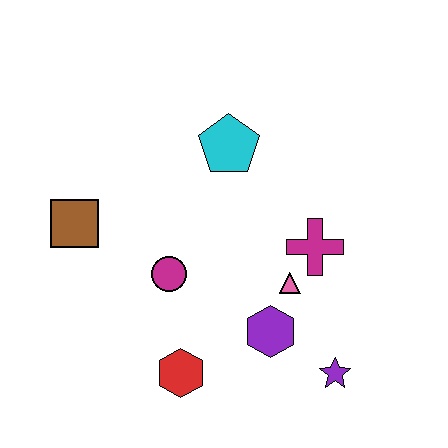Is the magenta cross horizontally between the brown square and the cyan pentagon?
No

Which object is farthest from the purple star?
The brown square is farthest from the purple star.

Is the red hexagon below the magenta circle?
Yes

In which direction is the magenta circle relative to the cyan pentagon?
The magenta circle is below the cyan pentagon.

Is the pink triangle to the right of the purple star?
No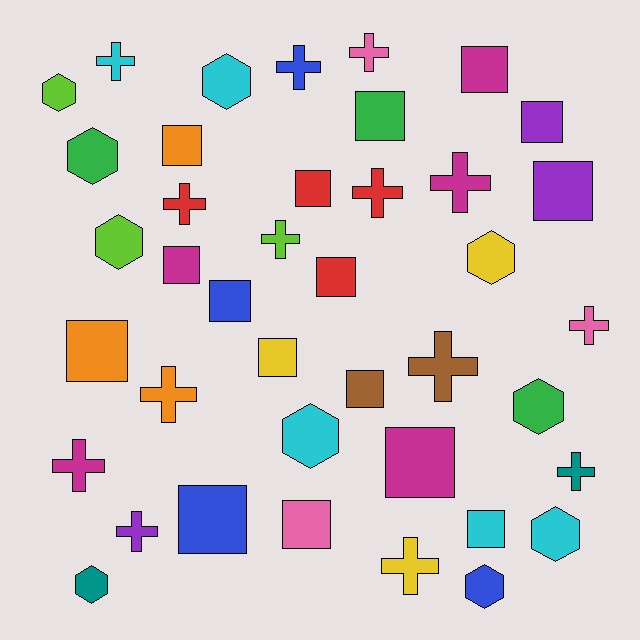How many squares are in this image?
There are 16 squares.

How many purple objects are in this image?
There are 3 purple objects.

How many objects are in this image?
There are 40 objects.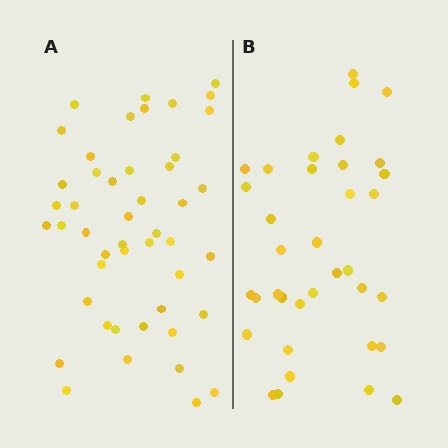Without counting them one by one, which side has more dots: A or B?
Region A (the left region) has more dots.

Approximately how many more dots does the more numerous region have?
Region A has roughly 12 or so more dots than region B.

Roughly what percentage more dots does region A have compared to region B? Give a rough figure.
About 30% more.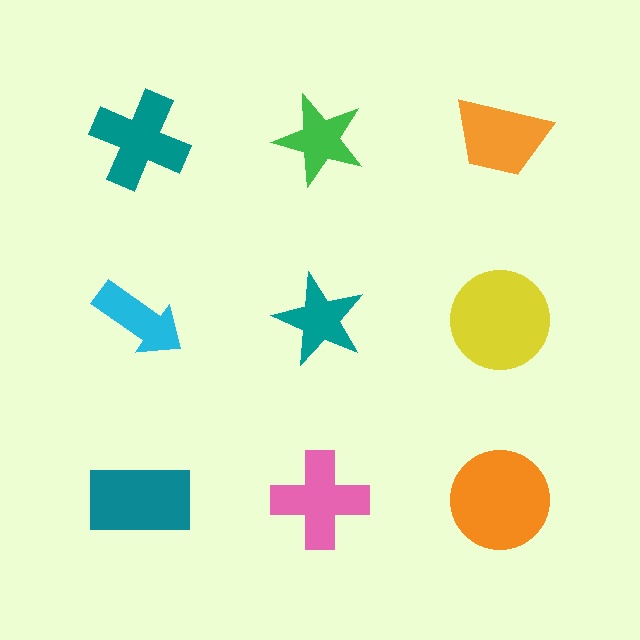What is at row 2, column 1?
A cyan arrow.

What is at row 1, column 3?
An orange trapezoid.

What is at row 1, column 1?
A teal cross.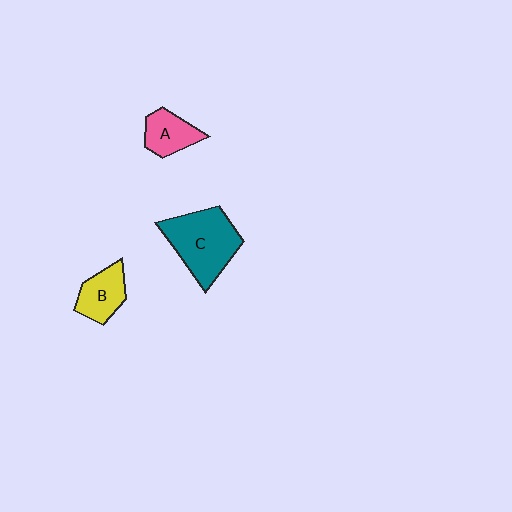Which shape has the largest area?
Shape C (teal).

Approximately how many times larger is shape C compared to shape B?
Approximately 1.9 times.